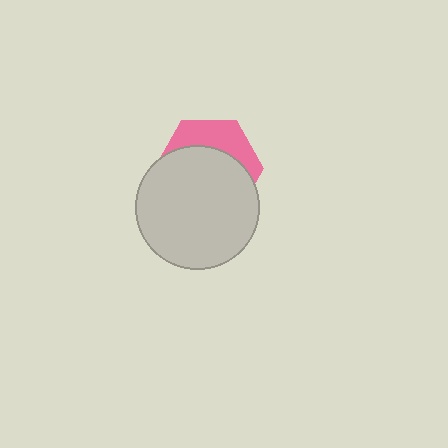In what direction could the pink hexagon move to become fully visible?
The pink hexagon could move up. That would shift it out from behind the light gray circle entirely.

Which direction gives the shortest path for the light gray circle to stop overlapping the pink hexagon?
Moving down gives the shortest separation.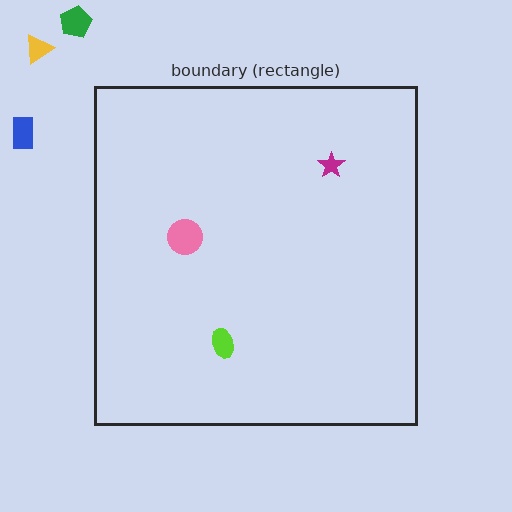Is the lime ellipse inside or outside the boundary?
Inside.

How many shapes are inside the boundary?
3 inside, 3 outside.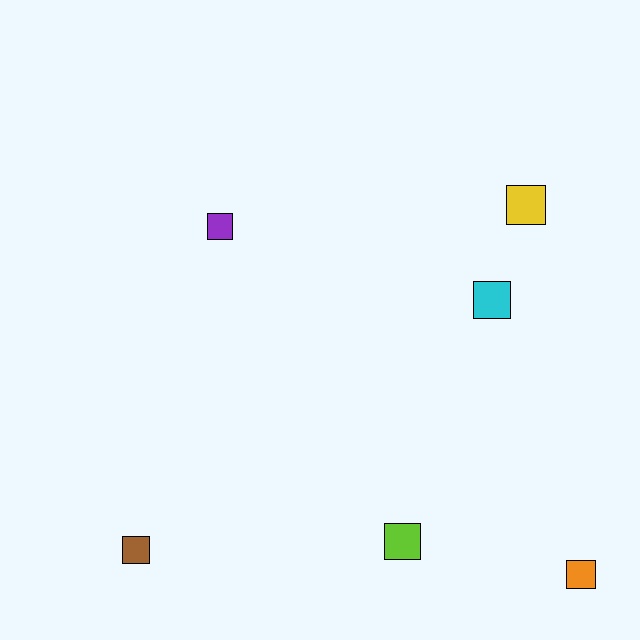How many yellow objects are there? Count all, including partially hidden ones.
There is 1 yellow object.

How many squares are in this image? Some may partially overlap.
There are 6 squares.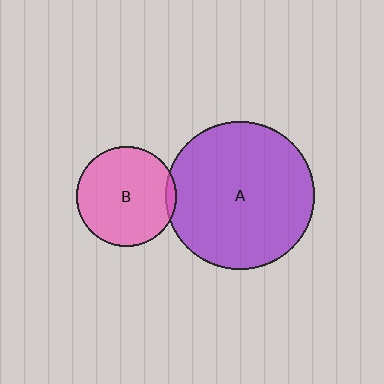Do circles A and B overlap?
Yes.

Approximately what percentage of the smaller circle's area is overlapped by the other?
Approximately 5%.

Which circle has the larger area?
Circle A (purple).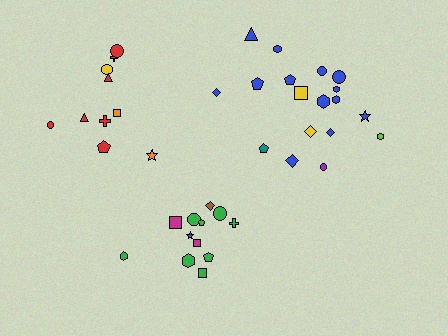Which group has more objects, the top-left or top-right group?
The top-right group.